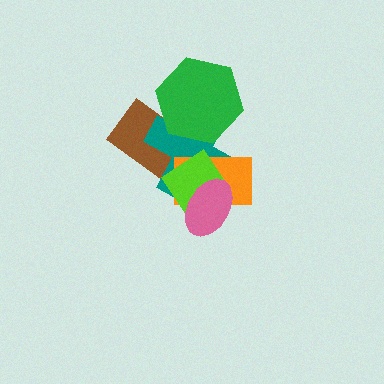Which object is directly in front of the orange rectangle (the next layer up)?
The lime diamond is directly in front of the orange rectangle.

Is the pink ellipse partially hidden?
No, no other shape covers it.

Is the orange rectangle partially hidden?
Yes, it is partially covered by another shape.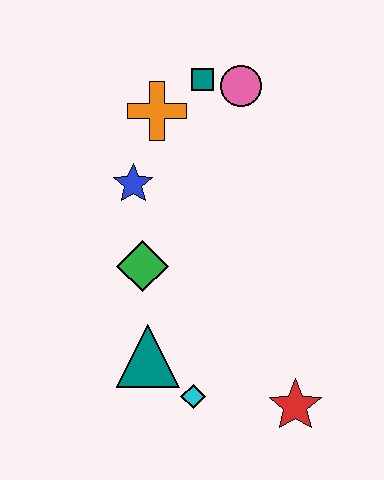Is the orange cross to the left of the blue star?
No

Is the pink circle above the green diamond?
Yes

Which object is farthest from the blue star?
The red star is farthest from the blue star.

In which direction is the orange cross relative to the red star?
The orange cross is above the red star.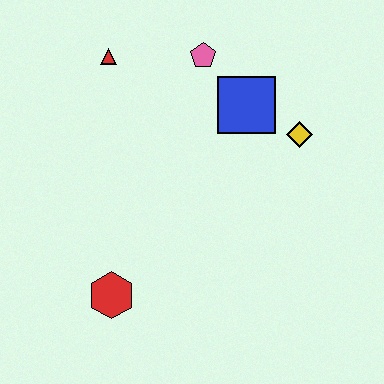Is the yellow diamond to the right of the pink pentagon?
Yes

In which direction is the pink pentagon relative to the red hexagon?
The pink pentagon is above the red hexagon.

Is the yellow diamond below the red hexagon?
No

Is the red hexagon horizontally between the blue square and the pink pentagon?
No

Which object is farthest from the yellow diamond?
The red hexagon is farthest from the yellow diamond.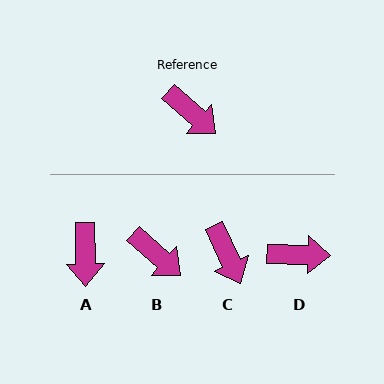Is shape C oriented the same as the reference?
No, it is off by about 24 degrees.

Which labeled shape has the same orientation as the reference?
B.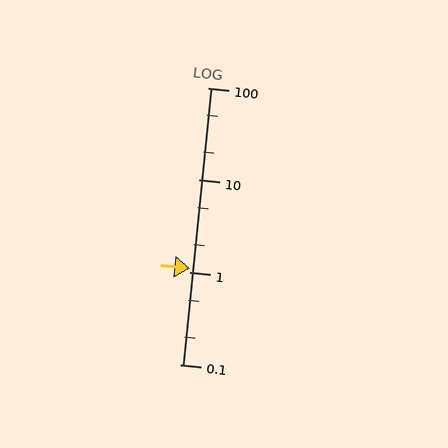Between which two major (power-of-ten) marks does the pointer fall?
The pointer is between 1 and 10.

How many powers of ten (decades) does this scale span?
The scale spans 3 decades, from 0.1 to 100.